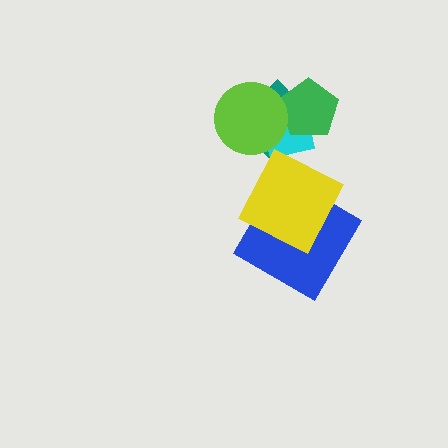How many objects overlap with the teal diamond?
3 objects overlap with the teal diamond.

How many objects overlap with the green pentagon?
3 objects overlap with the green pentagon.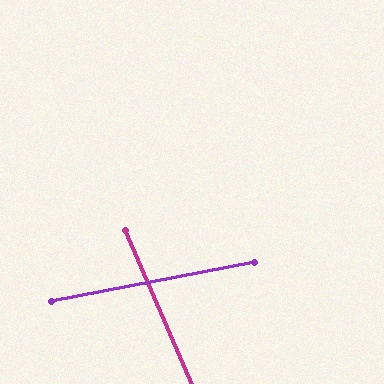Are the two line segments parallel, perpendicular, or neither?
Neither parallel nor perpendicular — they differ by about 77°.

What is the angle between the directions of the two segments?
Approximately 77 degrees.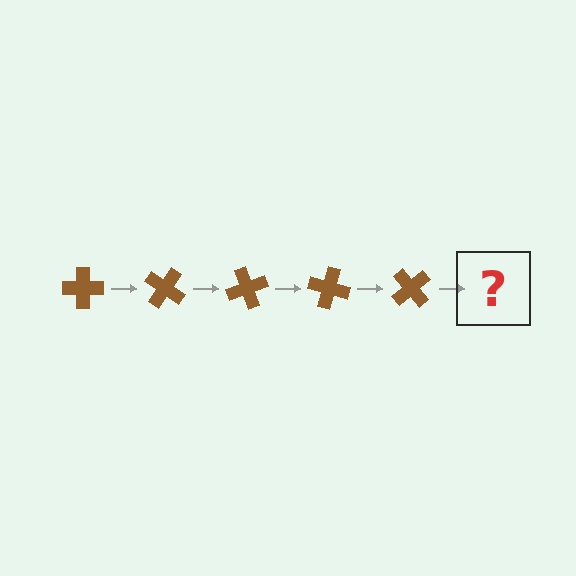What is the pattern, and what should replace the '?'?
The pattern is that the cross rotates 35 degrees each step. The '?' should be a brown cross rotated 175 degrees.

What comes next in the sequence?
The next element should be a brown cross rotated 175 degrees.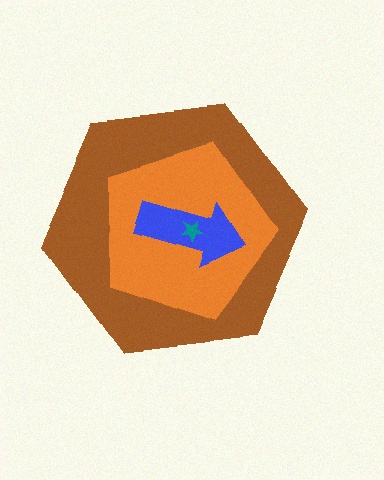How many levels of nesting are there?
4.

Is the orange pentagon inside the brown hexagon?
Yes.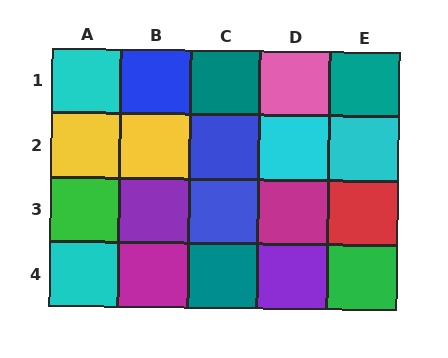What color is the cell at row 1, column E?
Teal.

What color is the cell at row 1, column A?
Cyan.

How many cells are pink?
1 cell is pink.